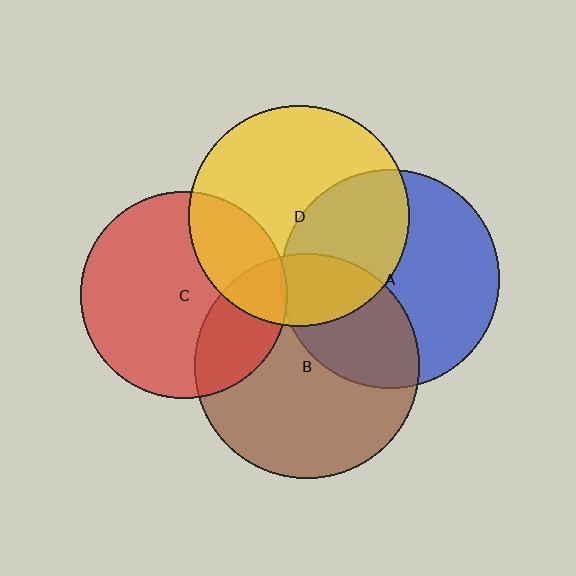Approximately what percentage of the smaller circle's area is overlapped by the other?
Approximately 35%.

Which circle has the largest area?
Circle B (brown).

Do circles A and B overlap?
Yes.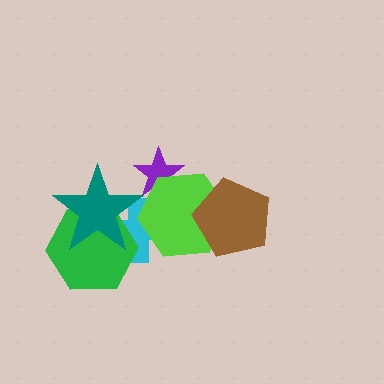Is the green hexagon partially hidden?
Yes, it is partially covered by another shape.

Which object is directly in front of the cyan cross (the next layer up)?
The lime hexagon is directly in front of the cyan cross.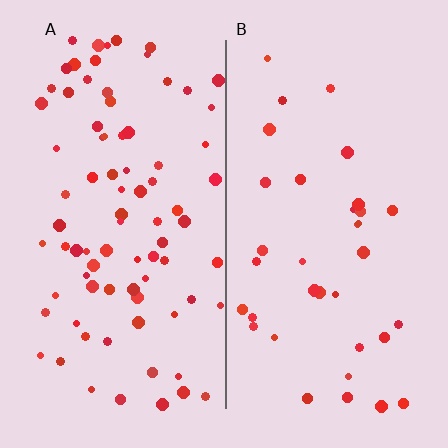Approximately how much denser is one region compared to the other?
Approximately 2.4× — region A over region B.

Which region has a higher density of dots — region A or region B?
A (the left).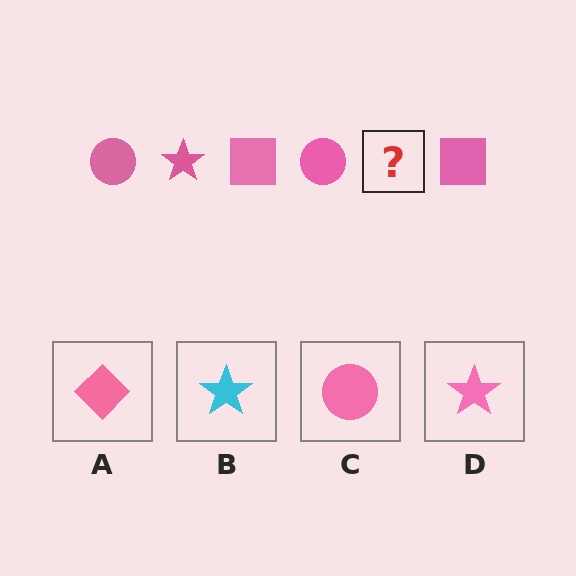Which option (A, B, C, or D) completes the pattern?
D.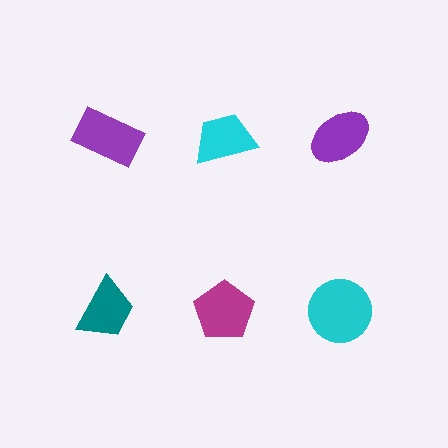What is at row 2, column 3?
A cyan circle.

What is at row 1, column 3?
A purple ellipse.